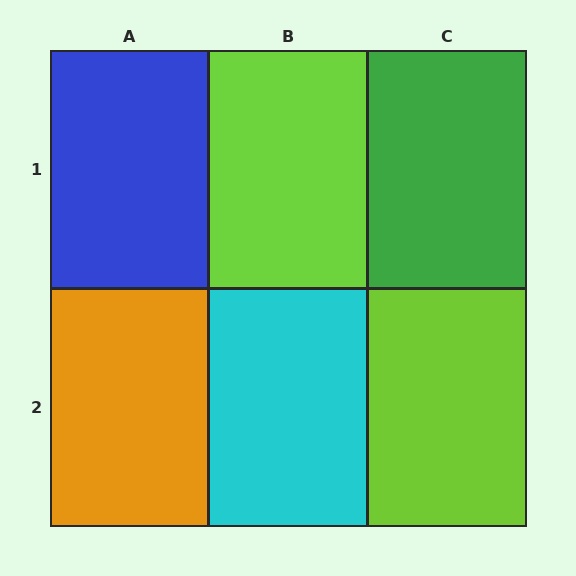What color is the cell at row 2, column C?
Lime.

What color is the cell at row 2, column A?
Orange.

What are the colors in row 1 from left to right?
Blue, lime, green.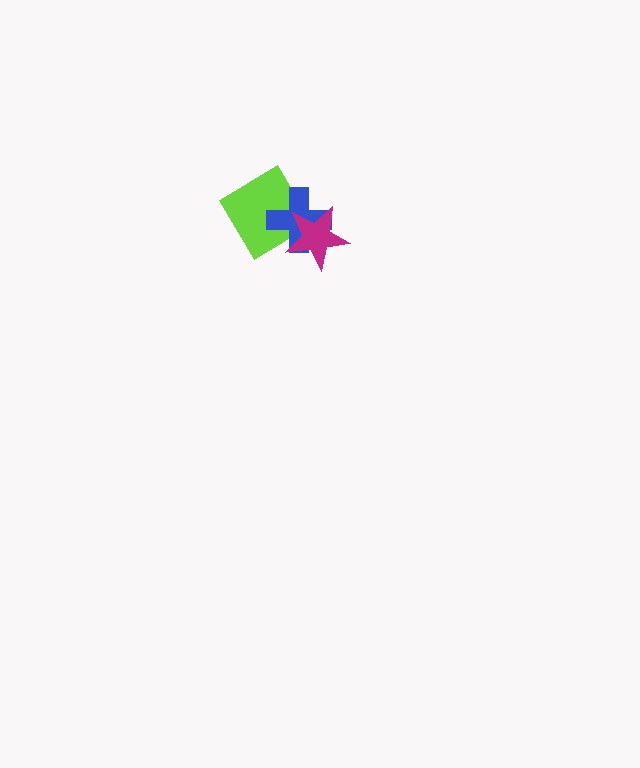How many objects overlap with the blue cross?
2 objects overlap with the blue cross.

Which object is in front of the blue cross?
The magenta star is in front of the blue cross.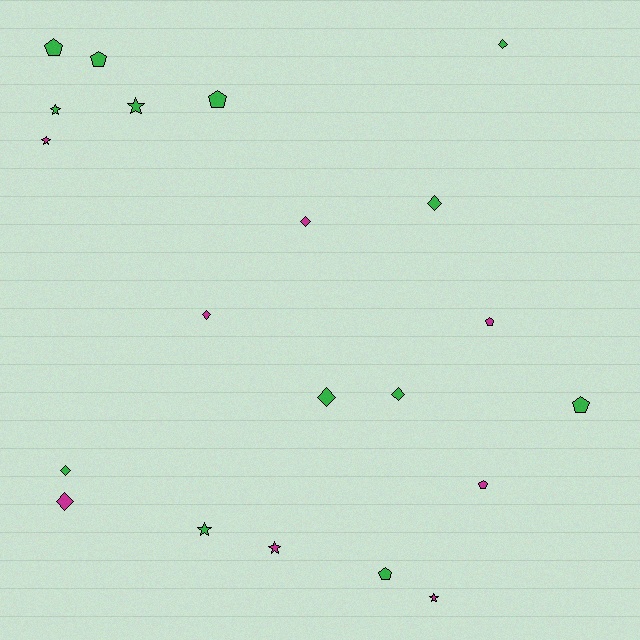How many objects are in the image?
There are 21 objects.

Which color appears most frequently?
Green, with 13 objects.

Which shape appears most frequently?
Diamond, with 8 objects.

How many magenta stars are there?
There are 3 magenta stars.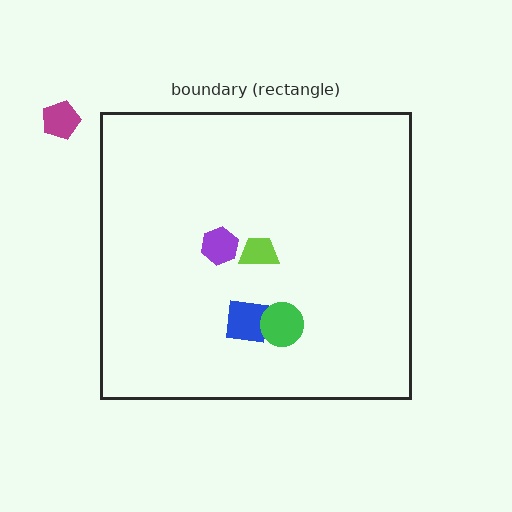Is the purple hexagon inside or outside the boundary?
Inside.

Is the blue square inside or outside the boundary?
Inside.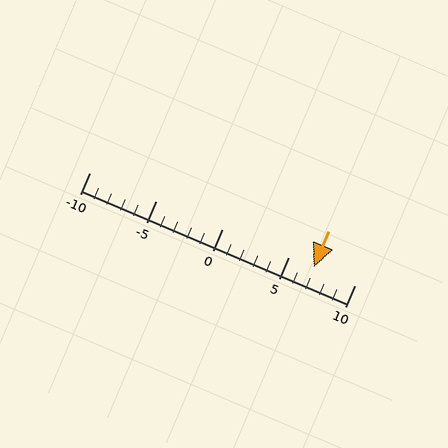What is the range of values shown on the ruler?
The ruler shows values from -10 to 10.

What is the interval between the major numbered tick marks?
The major tick marks are spaced 5 units apart.